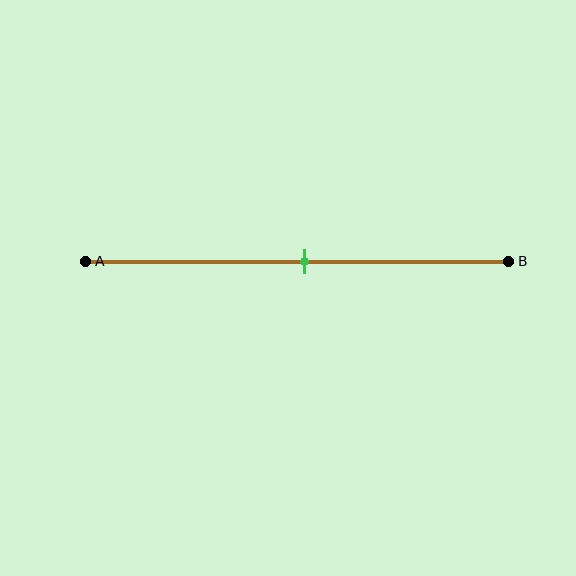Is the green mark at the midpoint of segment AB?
Yes, the mark is approximately at the midpoint.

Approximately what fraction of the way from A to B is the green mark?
The green mark is approximately 50% of the way from A to B.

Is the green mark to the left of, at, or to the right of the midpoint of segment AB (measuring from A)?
The green mark is approximately at the midpoint of segment AB.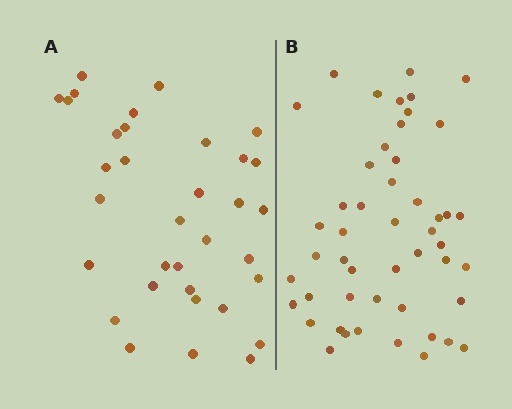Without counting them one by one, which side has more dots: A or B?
Region B (the right region) has more dots.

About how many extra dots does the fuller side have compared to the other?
Region B has approximately 15 more dots than region A.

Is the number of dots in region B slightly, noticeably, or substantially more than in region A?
Region B has noticeably more, but not dramatically so. The ratio is roughly 1.4 to 1.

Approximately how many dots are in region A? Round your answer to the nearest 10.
About 30 dots. (The exact count is 34, which rounds to 30.)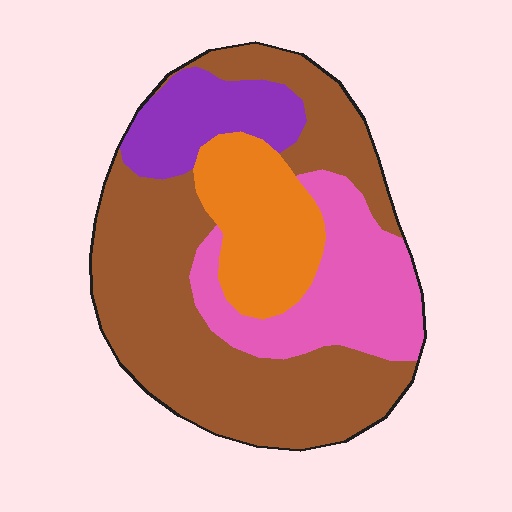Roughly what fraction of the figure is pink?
Pink covers around 20% of the figure.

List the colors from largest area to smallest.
From largest to smallest: brown, pink, orange, purple.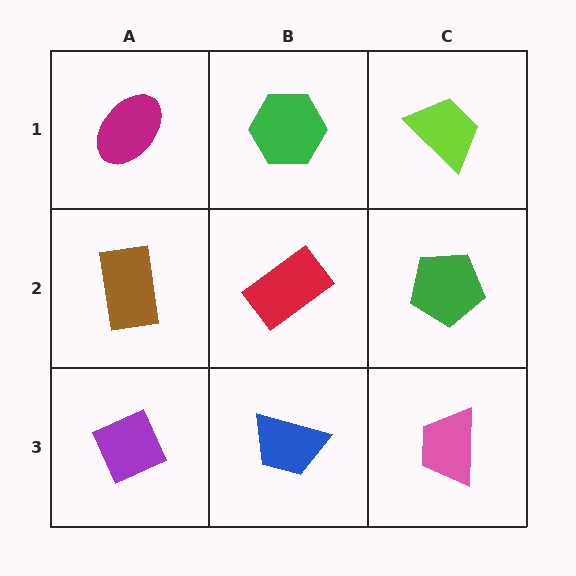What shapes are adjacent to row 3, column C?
A green pentagon (row 2, column C), a blue trapezoid (row 3, column B).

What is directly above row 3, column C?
A green pentagon.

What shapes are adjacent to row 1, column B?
A red rectangle (row 2, column B), a magenta ellipse (row 1, column A), a lime trapezoid (row 1, column C).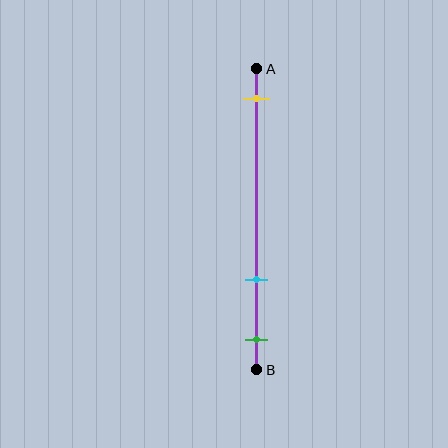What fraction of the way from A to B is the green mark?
The green mark is approximately 90% (0.9) of the way from A to B.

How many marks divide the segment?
There are 3 marks dividing the segment.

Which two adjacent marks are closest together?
The cyan and green marks are the closest adjacent pair.